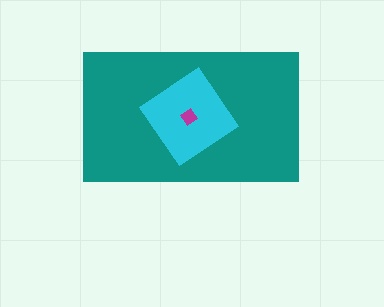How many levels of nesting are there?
3.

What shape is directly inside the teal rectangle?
The cyan diamond.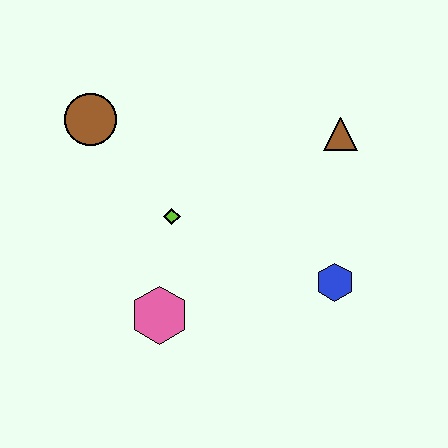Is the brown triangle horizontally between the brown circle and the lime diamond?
No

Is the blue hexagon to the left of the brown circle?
No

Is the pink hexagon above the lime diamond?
No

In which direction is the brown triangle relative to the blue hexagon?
The brown triangle is above the blue hexagon.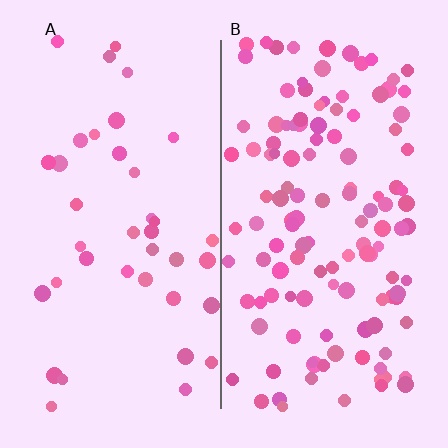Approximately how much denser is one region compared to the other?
Approximately 3.3× — region B over region A.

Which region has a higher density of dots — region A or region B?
B (the right).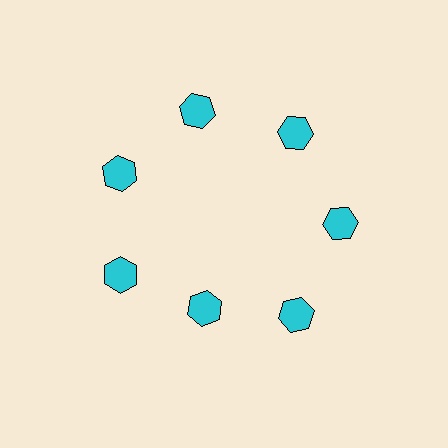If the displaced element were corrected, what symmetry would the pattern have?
It would have 7-fold rotational symmetry — the pattern would map onto itself every 51 degrees.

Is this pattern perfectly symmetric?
No. The 7 cyan hexagons are arranged in a ring, but one element near the 6 o'clock position is pulled inward toward the center, breaking the 7-fold rotational symmetry.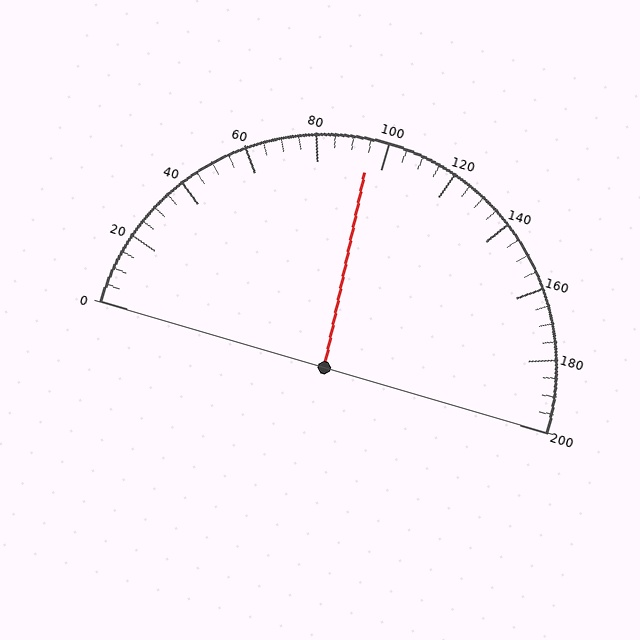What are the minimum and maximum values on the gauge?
The gauge ranges from 0 to 200.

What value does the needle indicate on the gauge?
The needle indicates approximately 95.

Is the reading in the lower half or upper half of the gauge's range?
The reading is in the lower half of the range (0 to 200).